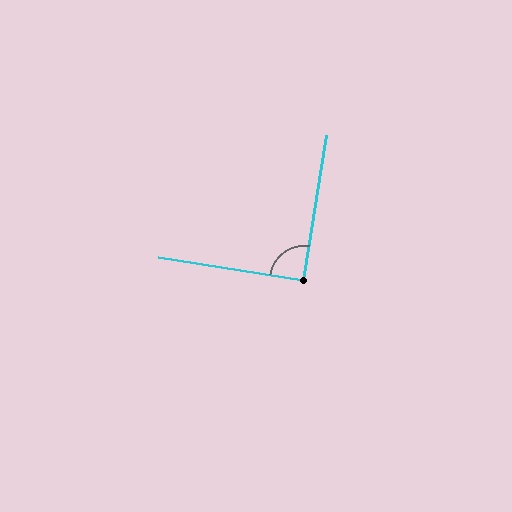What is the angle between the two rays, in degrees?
Approximately 90 degrees.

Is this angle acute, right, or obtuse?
It is approximately a right angle.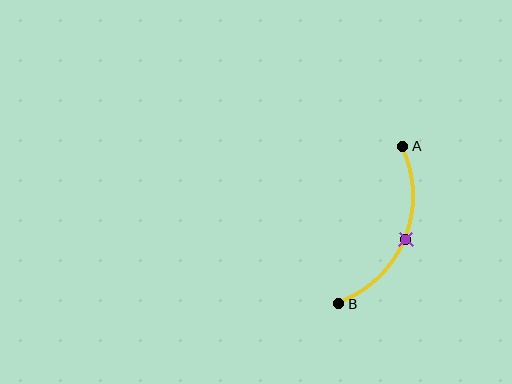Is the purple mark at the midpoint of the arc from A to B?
Yes. The purple mark lies on the arc at equal arc-length from both A and B — it is the arc midpoint.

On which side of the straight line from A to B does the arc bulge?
The arc bulges to the right of the straight line connecting A and B.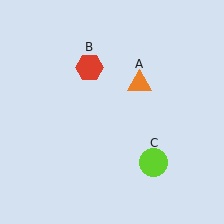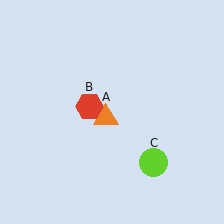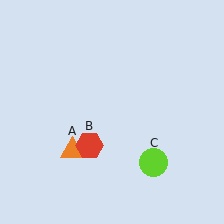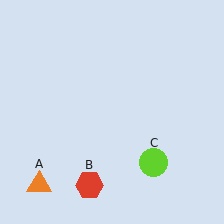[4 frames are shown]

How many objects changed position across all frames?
2 objects changed position: orange triangle (object A), red hexagon (object B).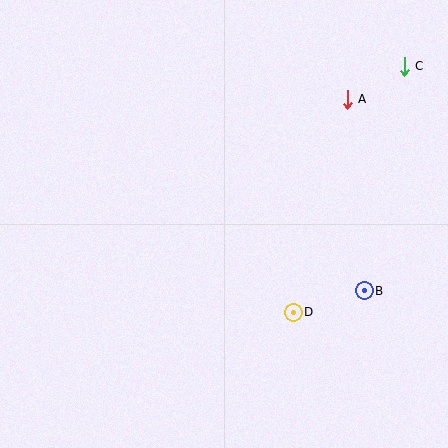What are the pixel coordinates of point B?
Point B is at (364, 291).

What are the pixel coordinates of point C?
Point C is at (404, 66).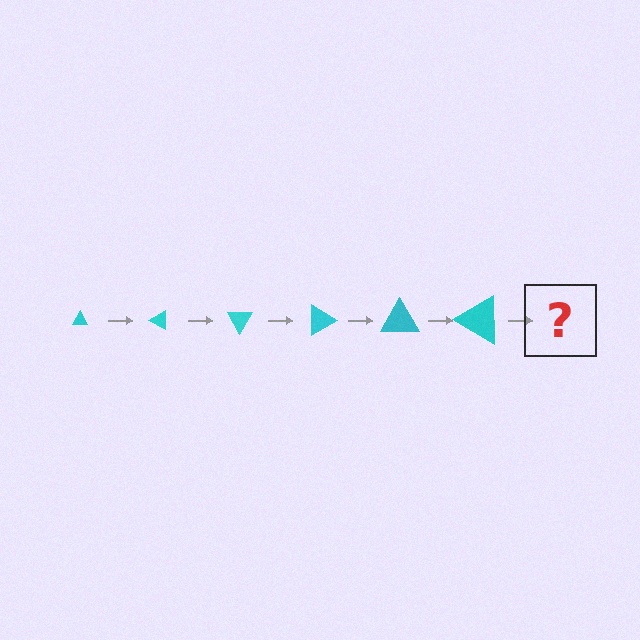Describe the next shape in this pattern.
It should be a triangle, larger than the previous one and rotated 180 degrees from the start.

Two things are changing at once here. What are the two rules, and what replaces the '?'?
The two rules are that the triangle grows larger each step and it rotates 30 degrees each step. The '?' should be a triangle, larger than the previous one and rotated 180 degrees from the start.